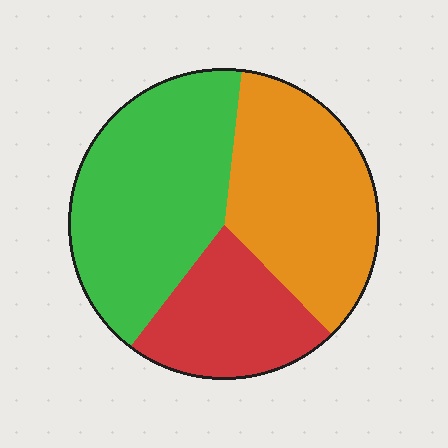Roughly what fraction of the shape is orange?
Orange takes up between a third and a half of the shape.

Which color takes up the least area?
Red, at roughly 25%.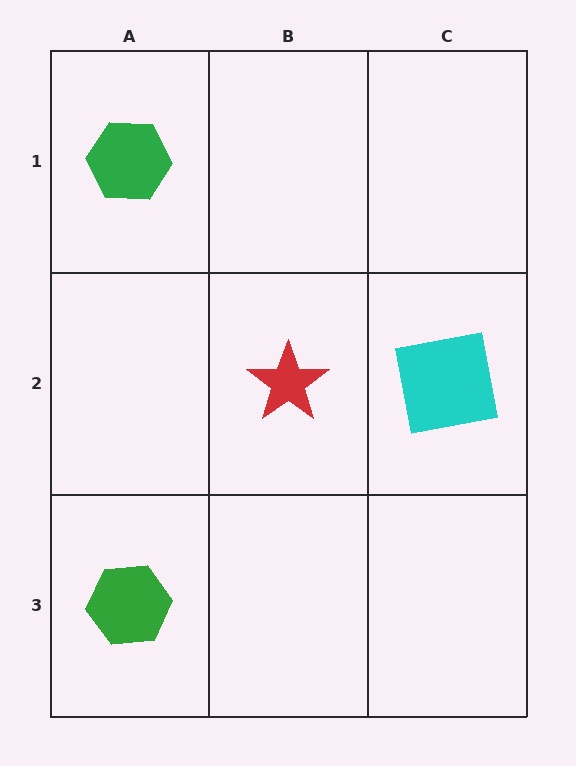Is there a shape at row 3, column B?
No, that cell is empty.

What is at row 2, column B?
A red star.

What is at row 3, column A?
A green hexagon.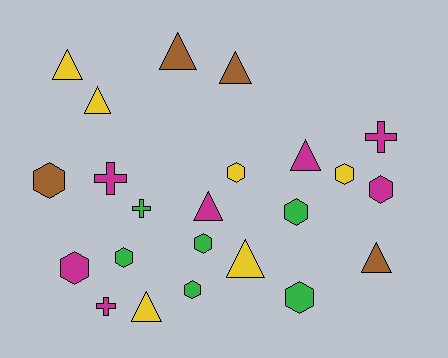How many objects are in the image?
There are 23 objects.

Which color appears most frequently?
Magenta, with 7 objects.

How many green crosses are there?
There is 1 green cross.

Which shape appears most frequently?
Hexagon, with 10 objects.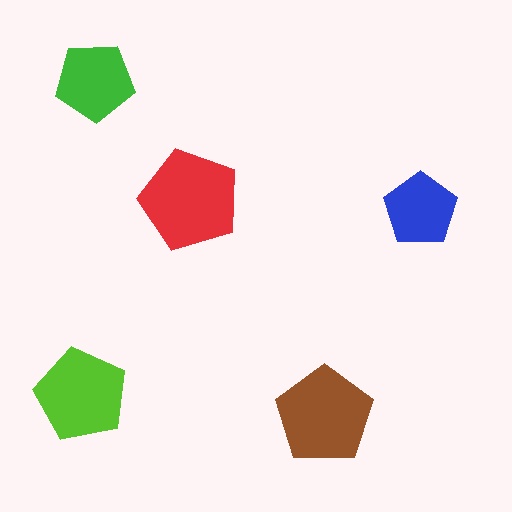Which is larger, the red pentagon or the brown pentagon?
The red one.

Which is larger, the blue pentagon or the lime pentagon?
The lime one.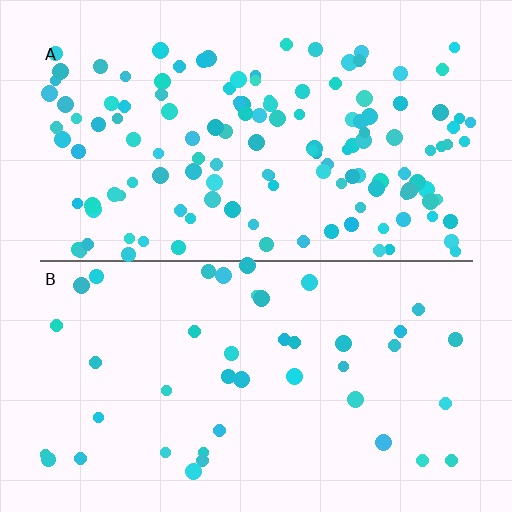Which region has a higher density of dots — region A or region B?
A (the top).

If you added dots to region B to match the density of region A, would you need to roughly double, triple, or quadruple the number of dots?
Approximately triple.